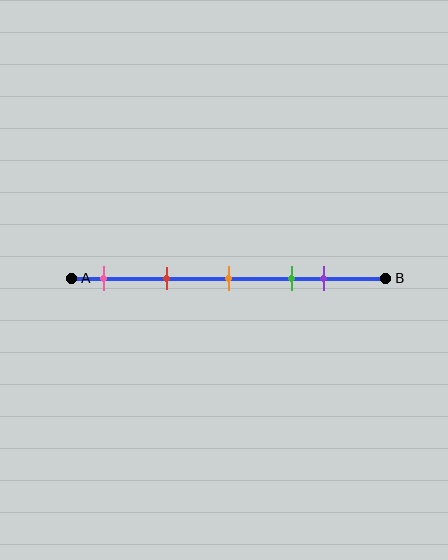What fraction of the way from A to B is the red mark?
The red mark is approximately 30% (0.3) of the way from A to B.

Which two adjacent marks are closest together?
The green and purple marks are the closest adjacent pair.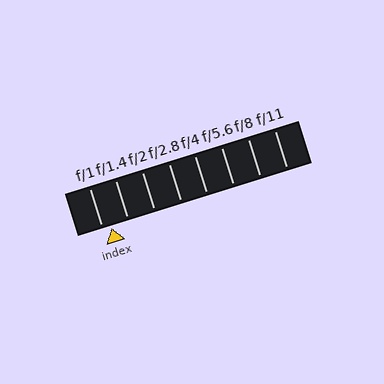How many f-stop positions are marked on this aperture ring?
There are 8 f-stop positions marked.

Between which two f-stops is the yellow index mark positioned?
The index mark is between f/1 and f/1.4.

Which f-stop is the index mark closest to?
The index mark is closest to f/1.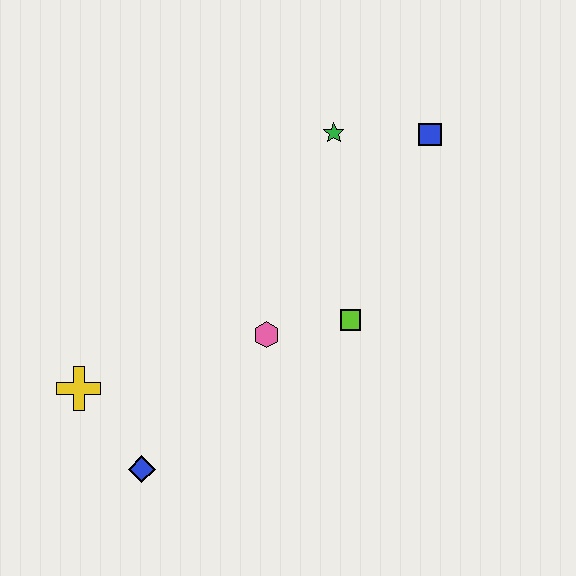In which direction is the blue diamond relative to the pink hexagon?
The blue diamond is below the pink hexagon.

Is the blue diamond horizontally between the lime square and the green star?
No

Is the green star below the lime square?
No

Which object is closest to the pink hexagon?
The lime square is closest to the pink hexagon.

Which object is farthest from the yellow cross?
The blue square is farthest from the yellow cross.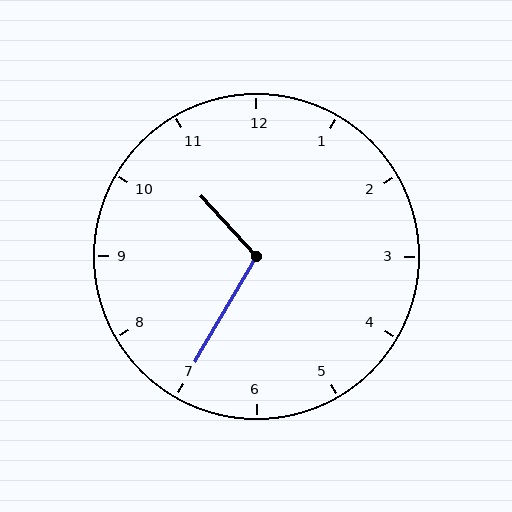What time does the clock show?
10:35.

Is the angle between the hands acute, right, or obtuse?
It is obtuse.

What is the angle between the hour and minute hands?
Approximately 108 degrees.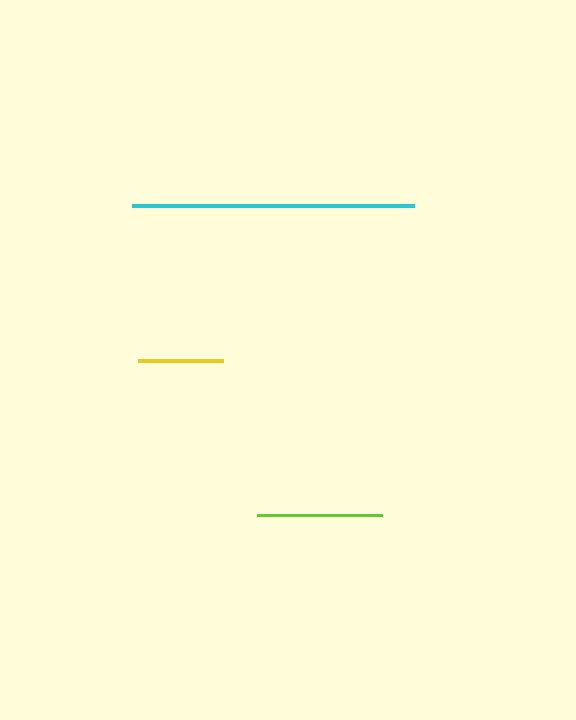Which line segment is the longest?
The cyan line is the longest at approximately 282 pixels.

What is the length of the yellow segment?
The yellow segment is approximately 85 pixels long.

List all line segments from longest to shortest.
From longest to shortest: cyan, lime, yellow.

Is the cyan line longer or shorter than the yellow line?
The cyan line is longer than the yellow line.